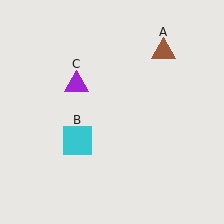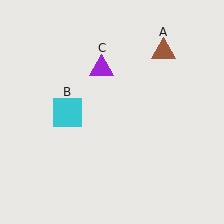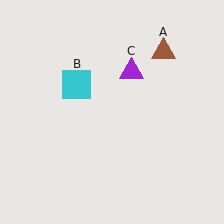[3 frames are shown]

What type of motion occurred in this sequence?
The cyan square (object B), purple triangle (object C) rotated clockwise around the center of the scene.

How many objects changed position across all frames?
2 objects changed position: cyan square (object B), purple triangle (object C).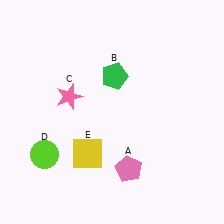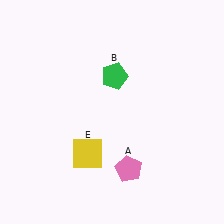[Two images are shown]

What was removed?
The pink star (C), the lime circle (D) were removed in Image 2.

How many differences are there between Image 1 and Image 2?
There are 2 differences between the two images.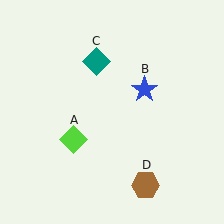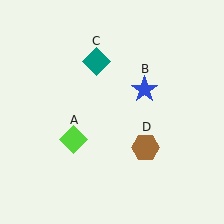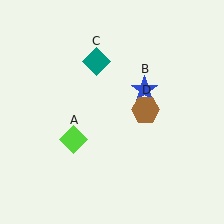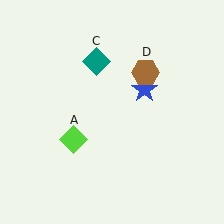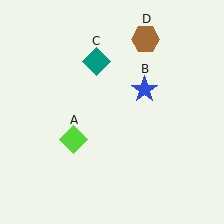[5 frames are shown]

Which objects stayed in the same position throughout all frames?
Lime diamond (object A) and blue star (object B) and teal diamond (object C) remained stationary.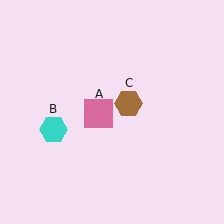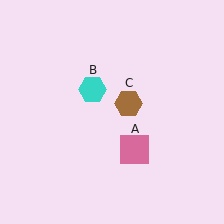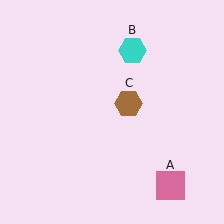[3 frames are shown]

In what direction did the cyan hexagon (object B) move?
The cyan hexagon (object B) moved up and to the right.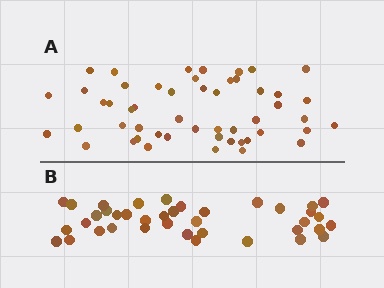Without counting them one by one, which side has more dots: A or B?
Region A (the top region) has more dots.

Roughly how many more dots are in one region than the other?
Region A has roughly 12 or so more dots than region B.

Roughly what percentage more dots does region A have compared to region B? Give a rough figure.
About 30% more.